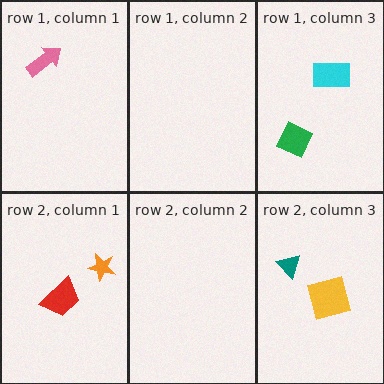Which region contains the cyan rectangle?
The row 1, column 3 region.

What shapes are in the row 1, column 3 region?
The green diamond, the cyan rectangle.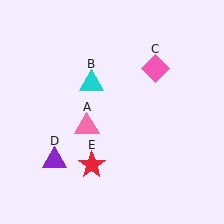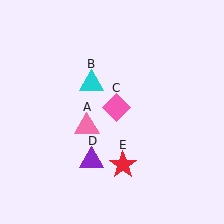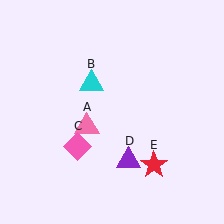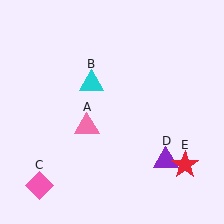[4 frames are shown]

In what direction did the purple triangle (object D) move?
The purple triangle (object D) moved right.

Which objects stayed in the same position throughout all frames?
Pink triangle (object A) and cyan triangle (object B) remained stationary.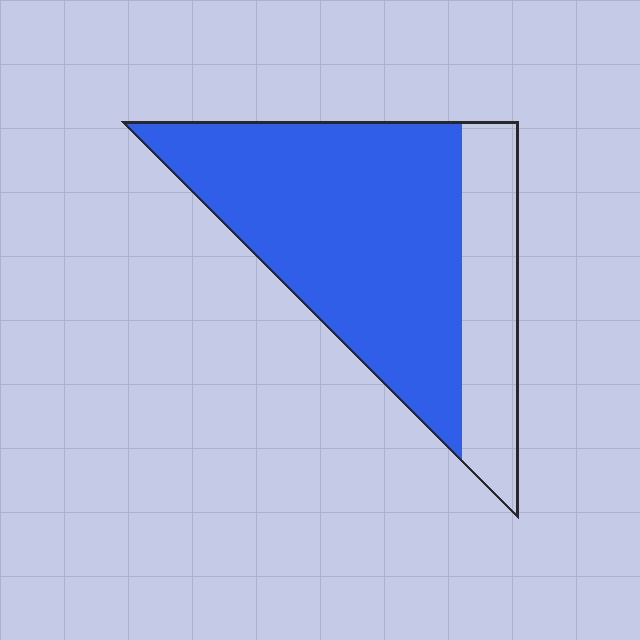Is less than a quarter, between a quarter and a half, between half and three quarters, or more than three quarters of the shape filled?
Between half and three quarters.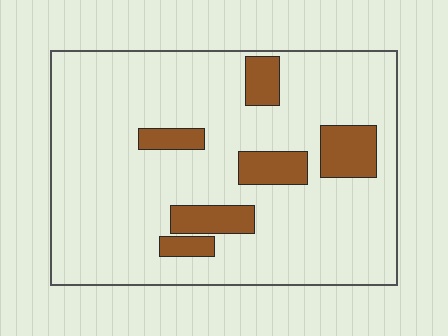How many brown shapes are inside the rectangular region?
6.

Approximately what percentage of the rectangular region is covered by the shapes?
Approximately 15%.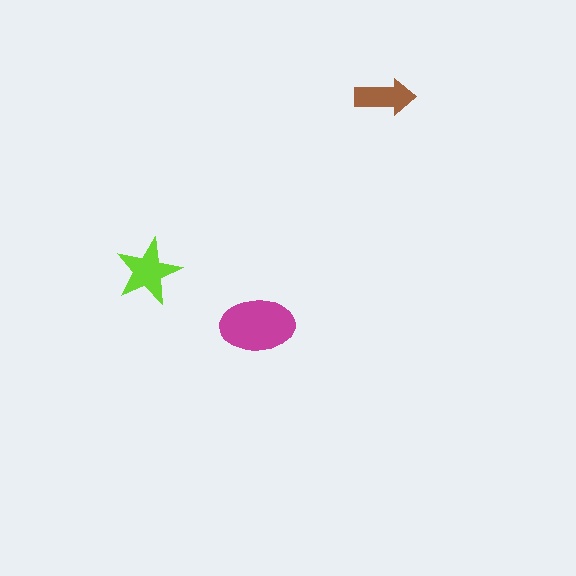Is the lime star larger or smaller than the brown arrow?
Larger.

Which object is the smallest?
The brown arrow.